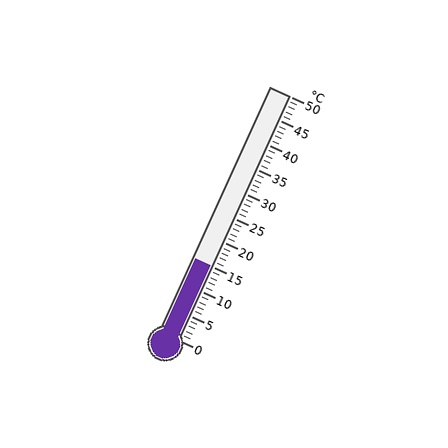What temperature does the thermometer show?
The thermometer shows approximately 15°C.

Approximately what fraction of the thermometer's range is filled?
The thermometer is filled to approximately 30% of its range.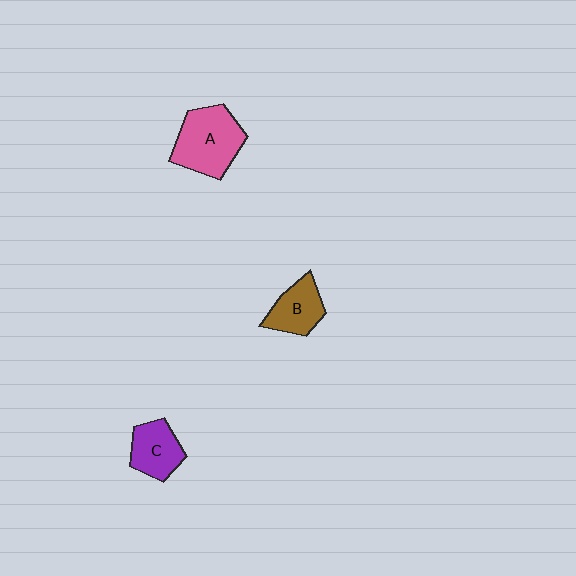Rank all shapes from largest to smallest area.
From largest to smallest: A (pink), C (purple), B (brown).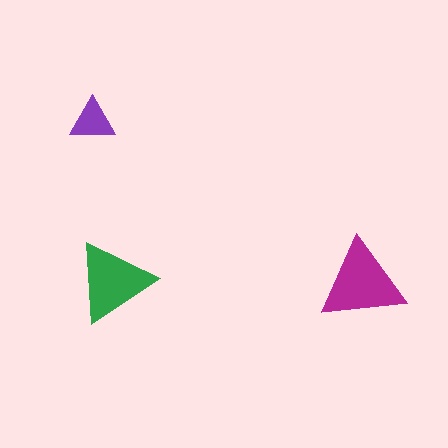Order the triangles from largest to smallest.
the magenta one, the green one, the purple one.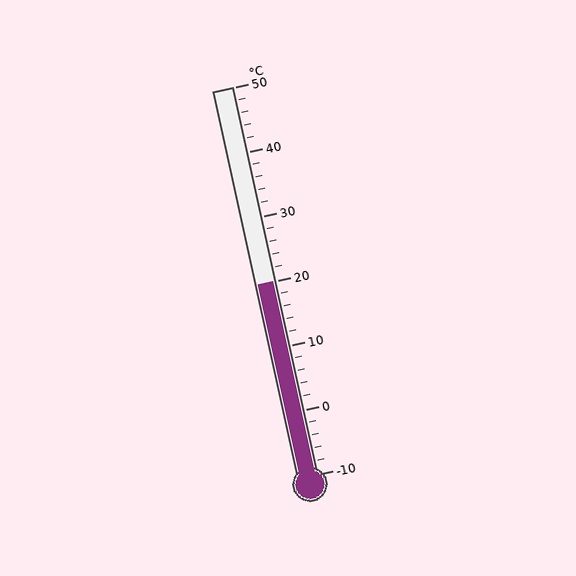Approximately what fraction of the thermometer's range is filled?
The thermometer is filled to approximately 50% of its range.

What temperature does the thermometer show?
The thermometer shows approximately 20°C.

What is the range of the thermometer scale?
The thermometer scale ranges from -10°C to 50°C.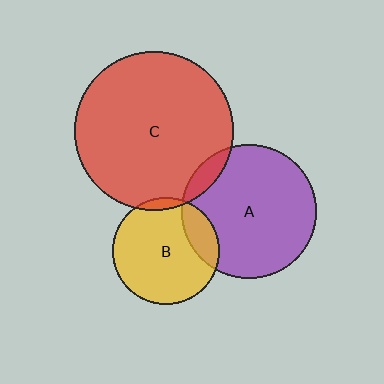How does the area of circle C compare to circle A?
Approximately 1.4 times.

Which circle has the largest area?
Circle C (red).